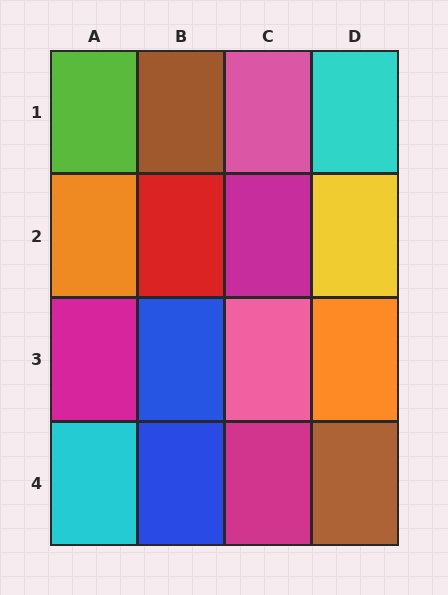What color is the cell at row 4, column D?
Brown.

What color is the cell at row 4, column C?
Magenta.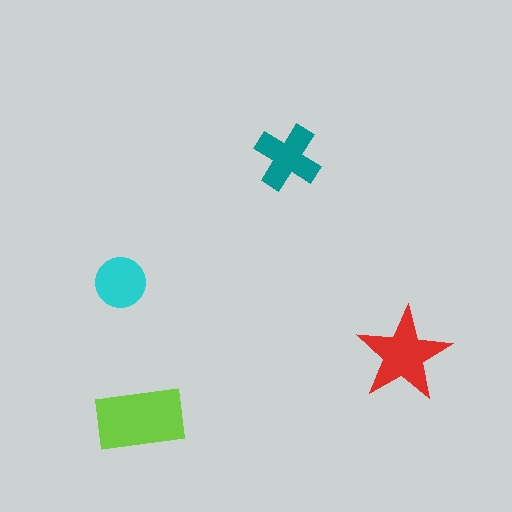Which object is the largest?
The lime rectangle.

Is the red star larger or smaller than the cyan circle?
Larger.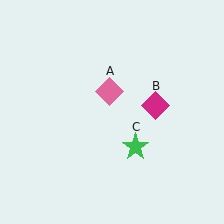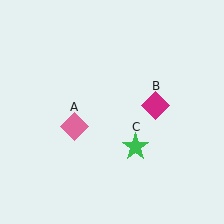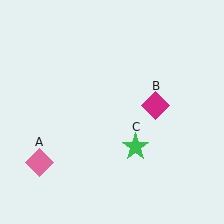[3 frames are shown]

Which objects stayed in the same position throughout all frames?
Magenta diamond (object B) and green star (object C) remained stationary.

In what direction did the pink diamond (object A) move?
The pink diamond (object A) moved down and to the left.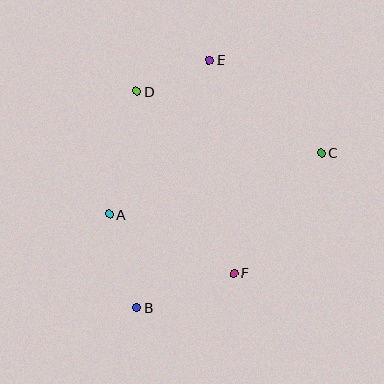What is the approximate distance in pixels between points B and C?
The distance between B and C is approximately 241 pixels.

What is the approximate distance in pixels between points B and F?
The distance between B and F is approximately 103 pixels.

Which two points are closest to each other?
Points D and E are closest to each other.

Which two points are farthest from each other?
Points B and E are farthest from each other.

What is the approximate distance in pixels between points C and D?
The distance between C and D is approximately 194 pixels.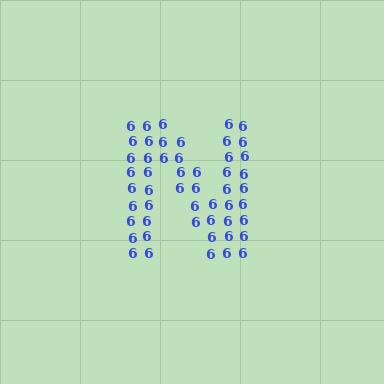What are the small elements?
The small elements are digit 6's.